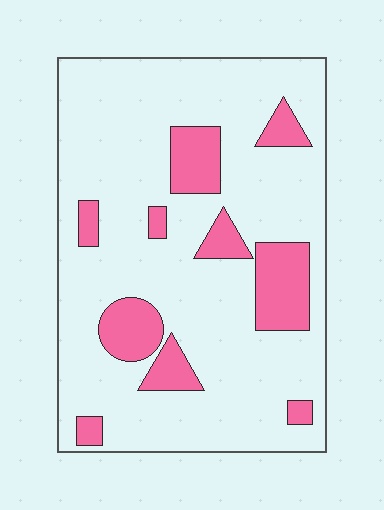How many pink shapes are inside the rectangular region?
10.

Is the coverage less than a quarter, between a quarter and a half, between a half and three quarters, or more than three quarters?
Less than a quarter.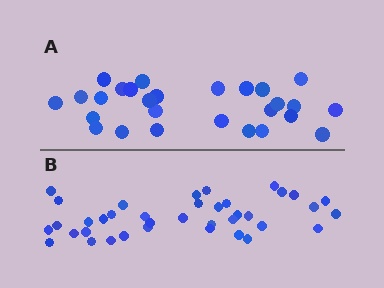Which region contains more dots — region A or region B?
Region B (the bottom region) has more dots.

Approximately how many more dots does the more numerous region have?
Region B has roughly 12 or so more dots than region A.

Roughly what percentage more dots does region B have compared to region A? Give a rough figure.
About 40% more.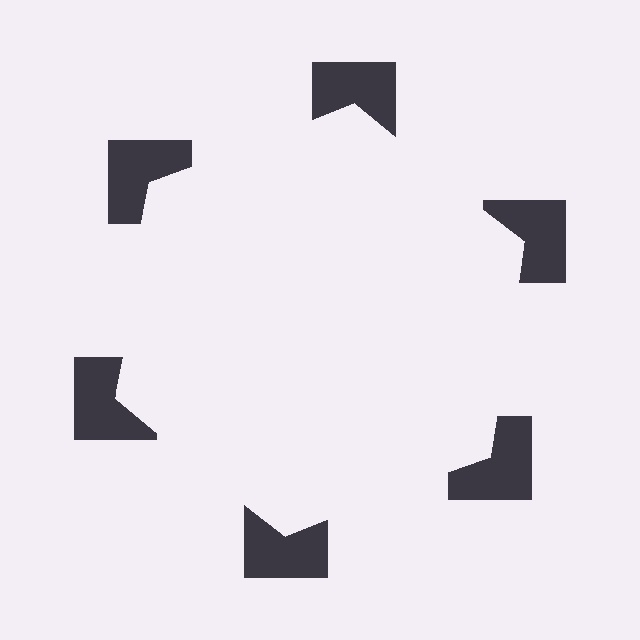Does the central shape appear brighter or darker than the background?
It typically appears slightly brighter than the background, even though no actual brightness change is drawn.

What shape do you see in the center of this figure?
An illusory hexagon — its edges are inferred from the aligned wedge cuts in the notched squares, not physically drawn.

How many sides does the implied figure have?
6 sides.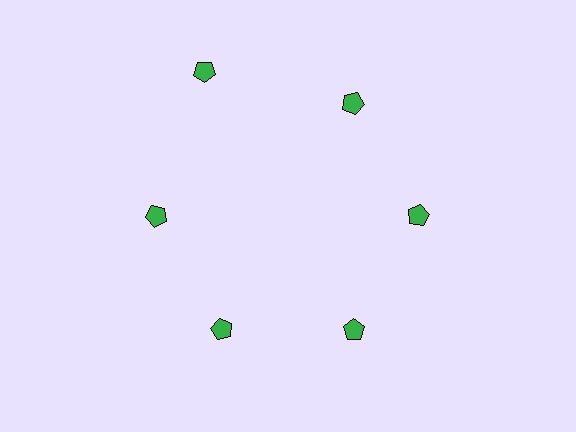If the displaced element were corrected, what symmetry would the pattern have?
It would have 6-fold rotational symmetry — the pattern would map onto itself every 60 degrees.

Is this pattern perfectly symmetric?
No. The 6 green pentagons are arranged in a ring, but one element near the 11 o'clock position is pushed outward from the center, breaking the 6-fold rotational symmetry.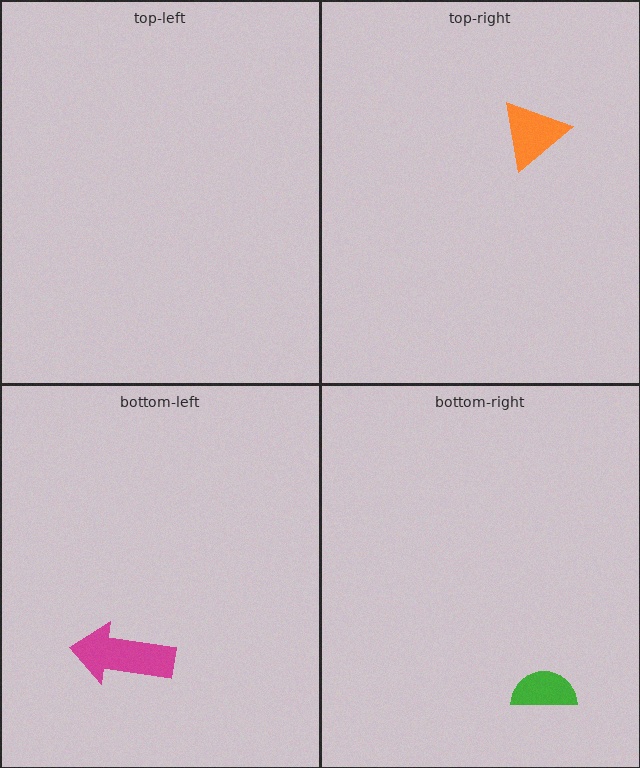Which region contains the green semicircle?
The bottom-right region.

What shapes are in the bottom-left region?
The magenta arrow.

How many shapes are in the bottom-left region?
1.